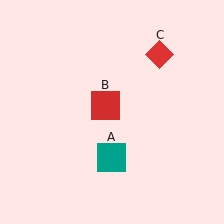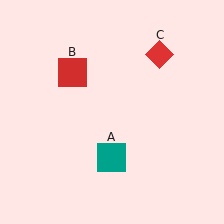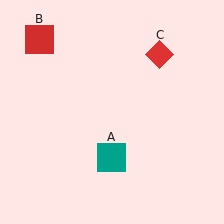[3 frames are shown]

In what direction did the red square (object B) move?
The red square (object B) moved up and to the left.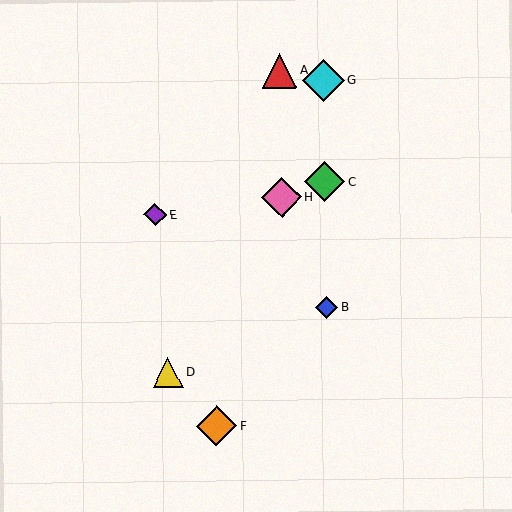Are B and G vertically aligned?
Yes, both are at x≈326.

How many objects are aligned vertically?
3 objects (B, C, G) are aligned vertically.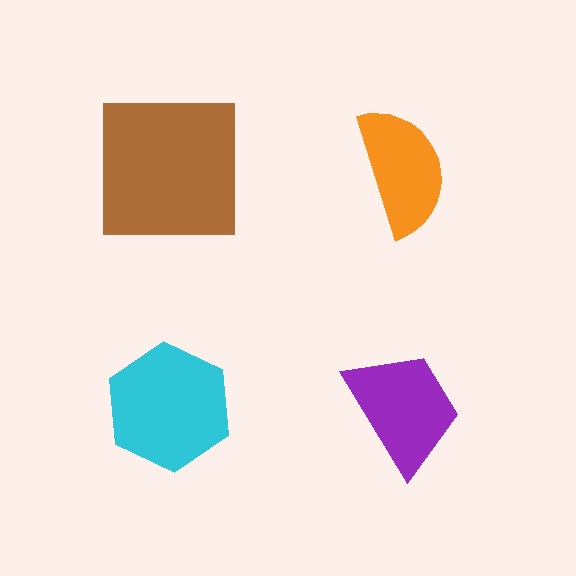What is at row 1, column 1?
A brown square.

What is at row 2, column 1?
A cyan hexagon.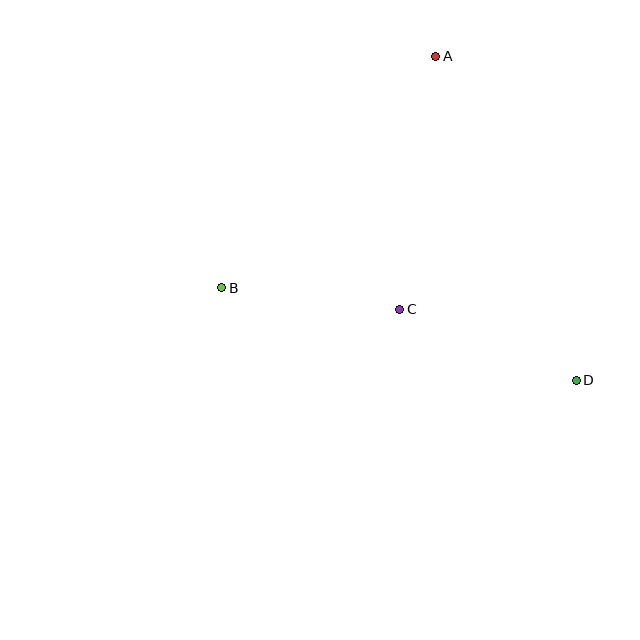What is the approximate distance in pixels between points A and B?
The distance between A and B is approximately 315 pixels.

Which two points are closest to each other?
Points B and C are closest to each other.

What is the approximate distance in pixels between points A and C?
The distance between A and C is approximately 256 pixels.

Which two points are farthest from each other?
Points B and D are farthest from each other.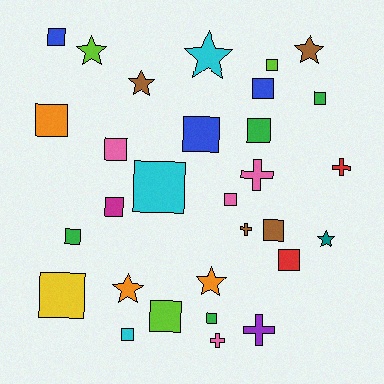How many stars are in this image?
There are 7 stars.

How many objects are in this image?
There are 30 objects.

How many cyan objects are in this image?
There are 3 cyan objects.